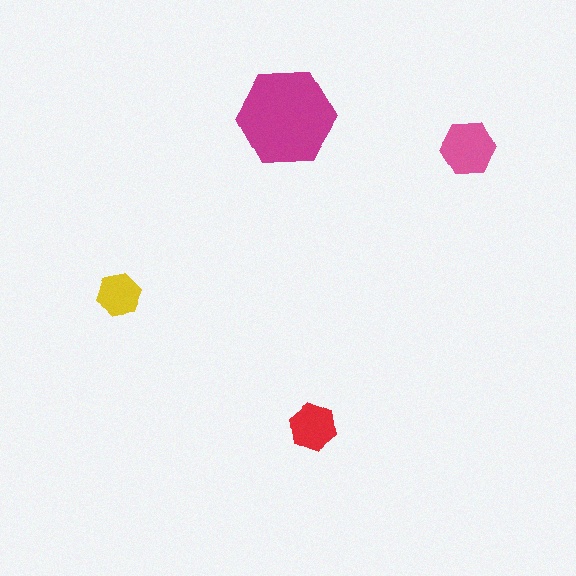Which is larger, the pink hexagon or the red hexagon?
The pink one.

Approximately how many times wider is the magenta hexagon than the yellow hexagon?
About 2 times wider.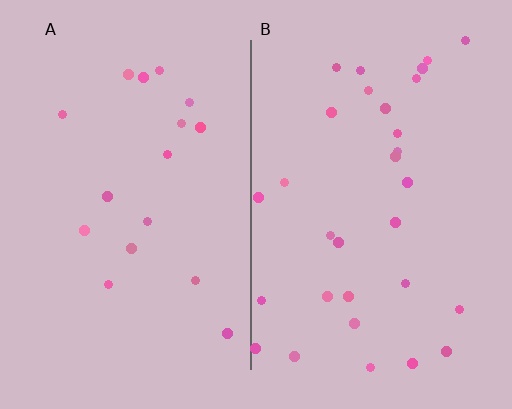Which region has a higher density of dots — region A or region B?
B (the right).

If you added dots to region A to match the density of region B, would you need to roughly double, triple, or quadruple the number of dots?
Approximately double.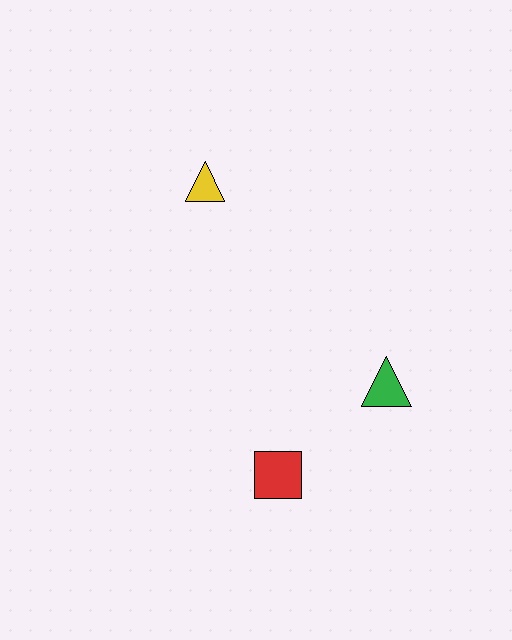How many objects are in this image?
There are 3 objects.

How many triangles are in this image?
There are 2 triangles.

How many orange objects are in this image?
There are no orange objects.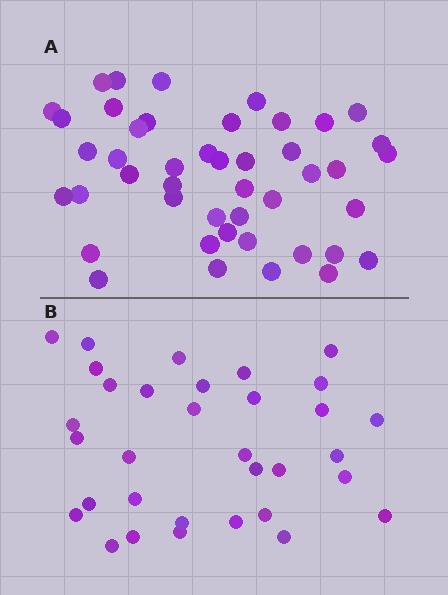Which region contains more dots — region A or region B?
Region A (the top region) has more dots.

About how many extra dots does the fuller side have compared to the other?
Region A has roughly 12 or so more dots than region B.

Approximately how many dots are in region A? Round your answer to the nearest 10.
About 40 dots. (The exact count is 45, which rounds to 40.)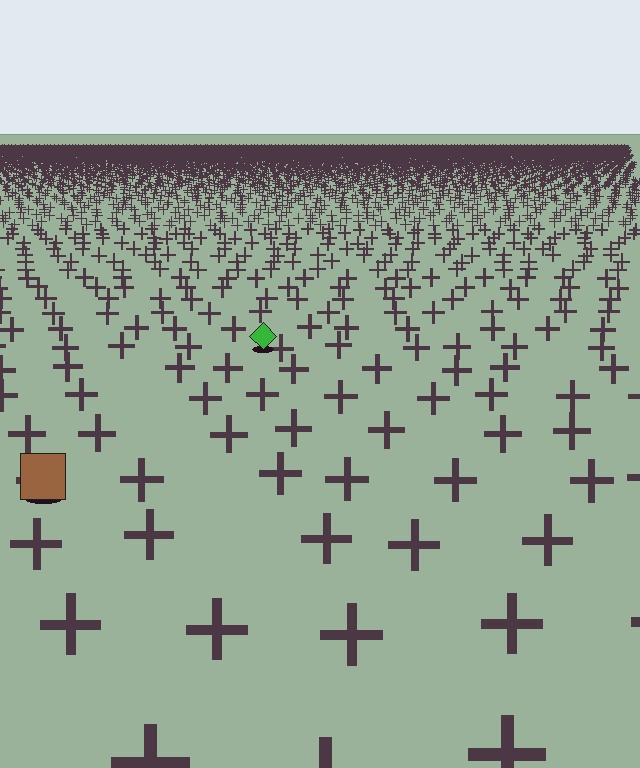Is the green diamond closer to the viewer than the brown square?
No. The brown square is closer — you can tell from the texture gradient: the ground texture is coarser near it.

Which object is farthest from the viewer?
The green diamond is farthest from the viewer. It appears smaller and the ground texture around it is denser.